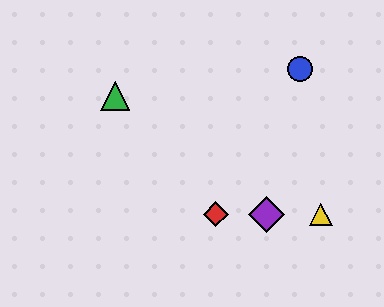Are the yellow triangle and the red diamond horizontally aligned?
Yes, both are at y≈214.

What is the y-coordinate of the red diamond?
The red diamond is at y≈214.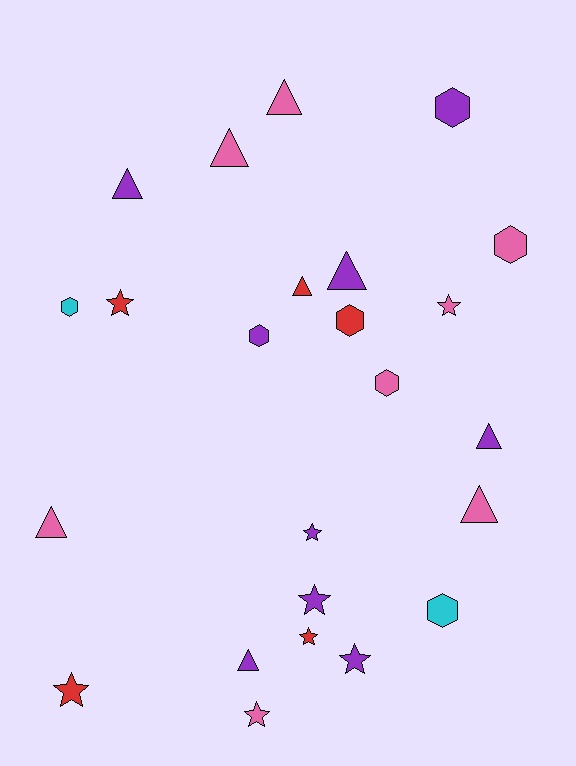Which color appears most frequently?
Purple, with 9 objects.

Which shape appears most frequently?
Triangle, with 9 objects.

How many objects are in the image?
There are 24 objects.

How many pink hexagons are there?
There are 2 pink hexagons.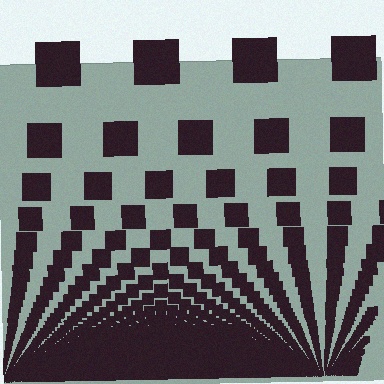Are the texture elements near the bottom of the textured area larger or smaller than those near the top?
Smaller. The gradient is inverted — elements near the bottom are smaller and denser.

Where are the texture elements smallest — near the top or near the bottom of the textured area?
Near the bottom.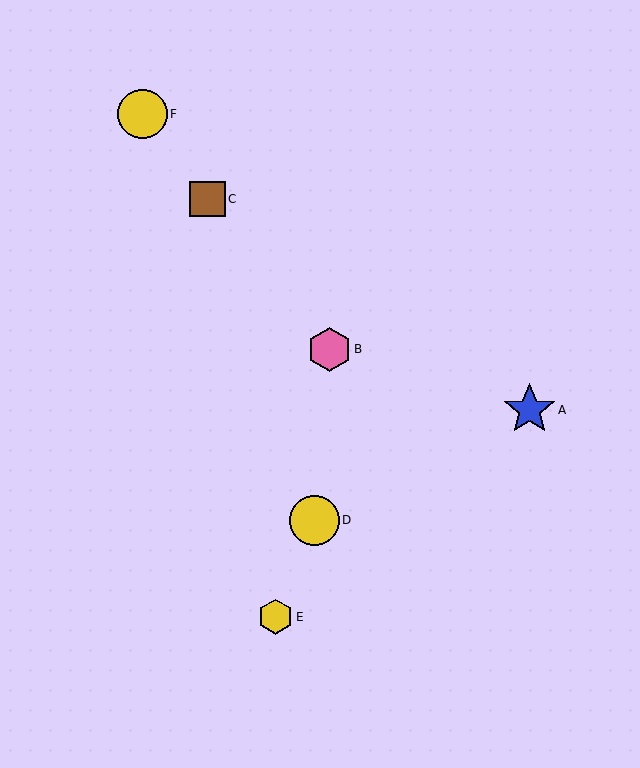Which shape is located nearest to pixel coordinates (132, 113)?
The yellow circle (labeled F) at (143, 114) is nearest to that location.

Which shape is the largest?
The blue star (labeled A) is the largest.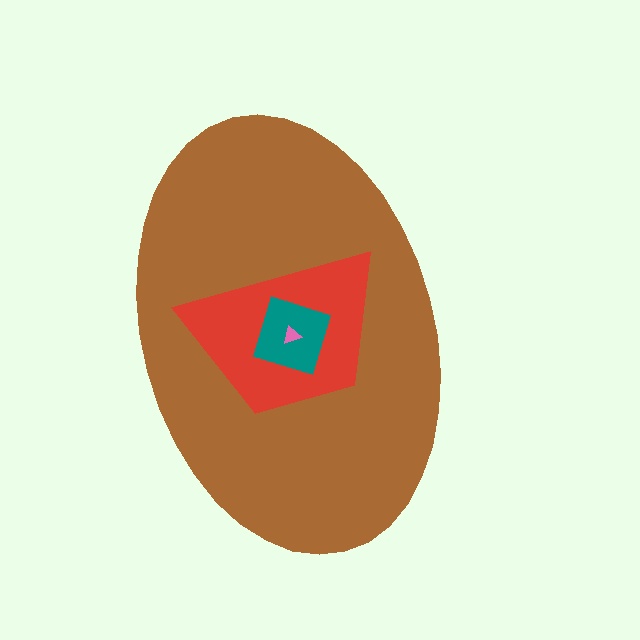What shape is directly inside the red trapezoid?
The teal diamond.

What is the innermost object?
The pink triangle.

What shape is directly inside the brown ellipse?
The red trapezoid.